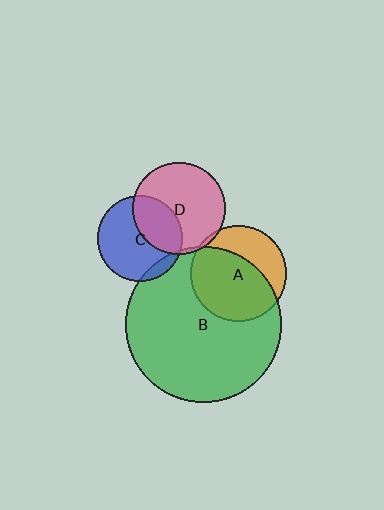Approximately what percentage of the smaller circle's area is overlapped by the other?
Approximately 10%.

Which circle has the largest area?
Circle B (green).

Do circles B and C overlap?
Yes.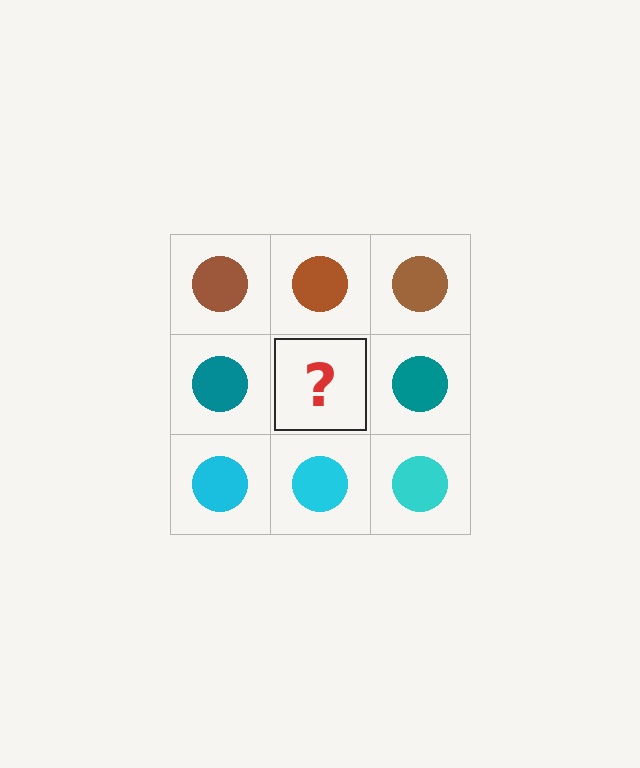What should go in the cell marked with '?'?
The missing cell should contain a teal circle.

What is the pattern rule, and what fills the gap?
The rule is that each row has a consistent color. The gap should be filled with a teal circle.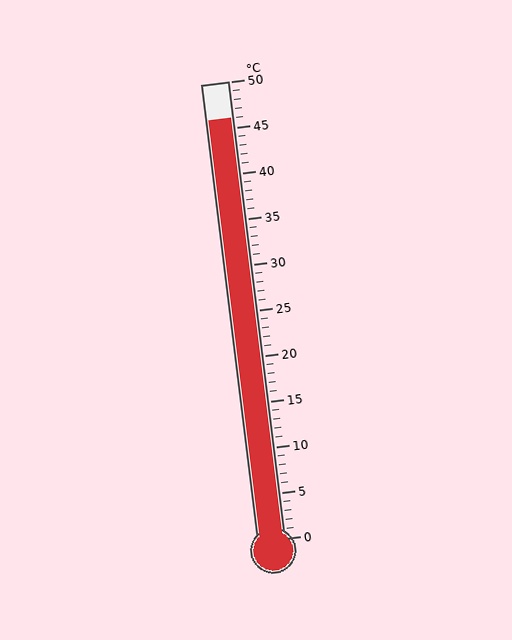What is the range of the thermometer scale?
The thermometer scale ranges from 0°C to 50°C.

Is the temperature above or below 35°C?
The temperature is above 35°C.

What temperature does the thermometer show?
The thermometer shows approximately 46°C.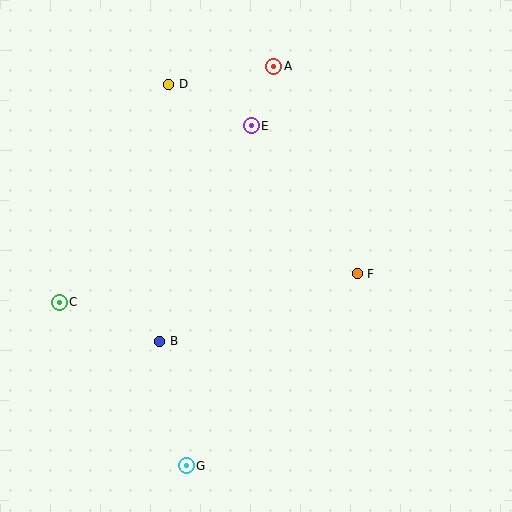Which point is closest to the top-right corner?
Point A is closest to the top-right corner.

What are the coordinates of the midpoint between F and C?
The midpoint between F and C is at (208, 288).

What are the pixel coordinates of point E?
Point E is at (251, 126).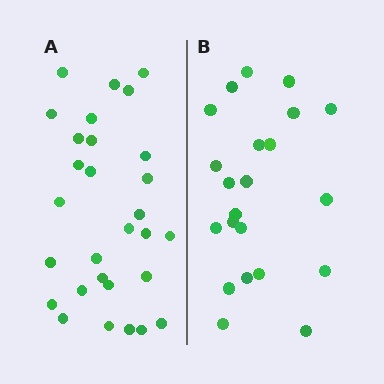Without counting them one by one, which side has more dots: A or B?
Region A (the left region) has more dots.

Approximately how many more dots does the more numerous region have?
Region A has roughly 8 or so more dots than region B.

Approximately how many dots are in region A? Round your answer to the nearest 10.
About 30 dots. (The exact count is 29, which rounds to 30.)